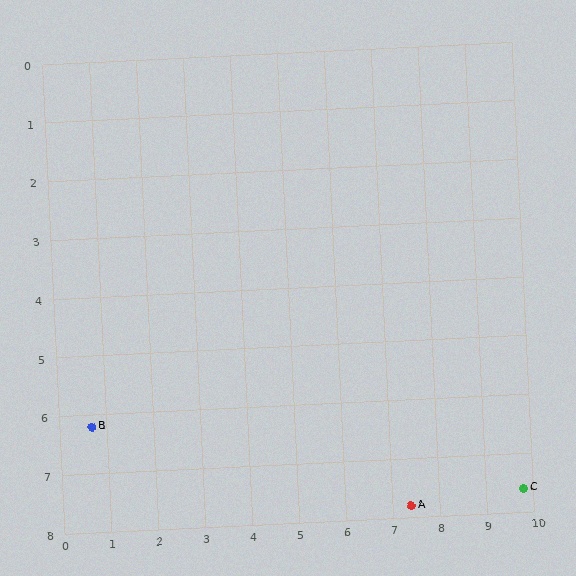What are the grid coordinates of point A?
Point A is at approximately (7.4, 7.8).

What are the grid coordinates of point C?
Point C is at approximately (9.8, 7.6).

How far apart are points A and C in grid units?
Points A and C are about 2.4 grid units apart.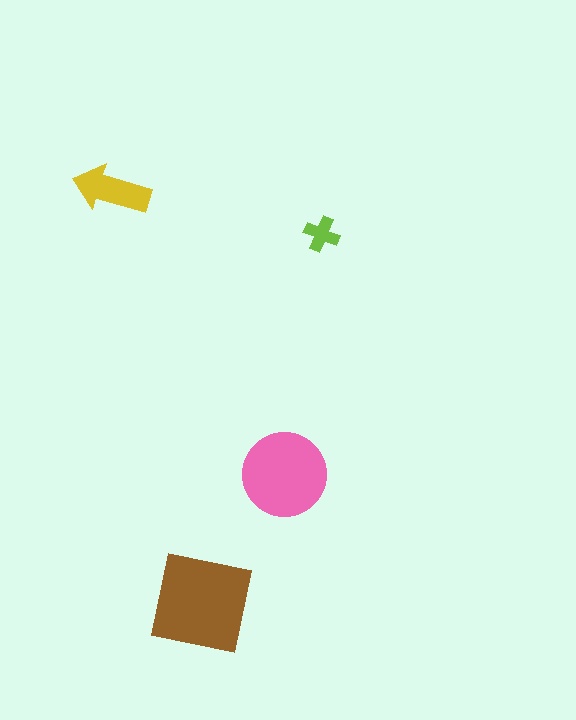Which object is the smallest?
The lime cross.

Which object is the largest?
The brown square.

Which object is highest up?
The yellow arrow is topmost.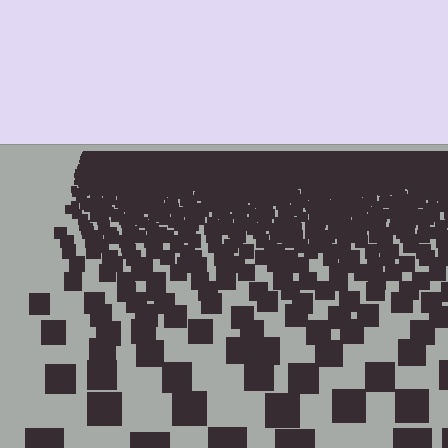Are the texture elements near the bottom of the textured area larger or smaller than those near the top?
Larger. Near the bottom, elements are closer to the viewer and appear at a bigger on-screen size.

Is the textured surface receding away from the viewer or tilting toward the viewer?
The surface is receding away from the viewer. Texture elements get smaller and denser toward the top.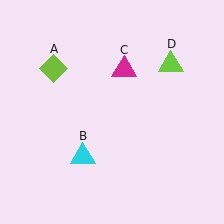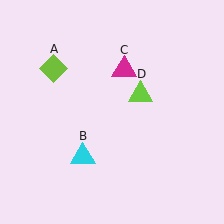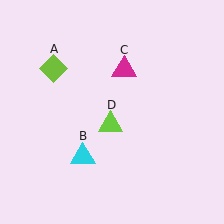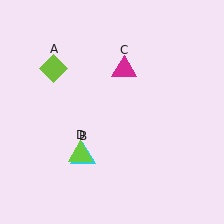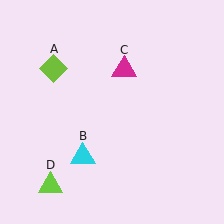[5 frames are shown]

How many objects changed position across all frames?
1 object changed position: lime triangle (object D).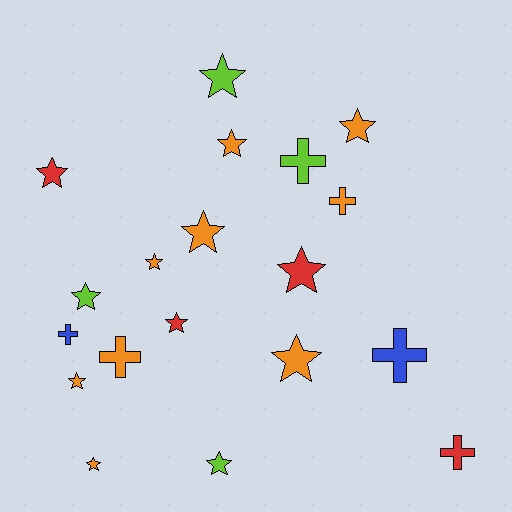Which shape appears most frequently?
Star, with 13 objects.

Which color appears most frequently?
Orange, with 9 objects.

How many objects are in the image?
There are 19 objects.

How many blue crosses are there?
There are 2 blue crosses.